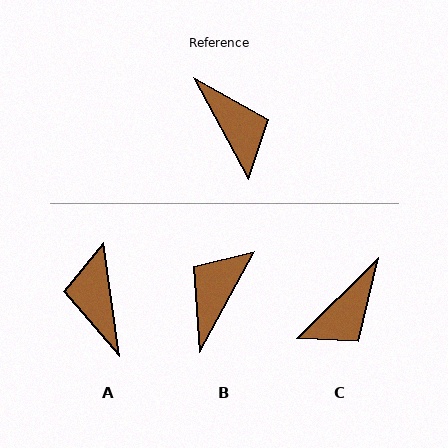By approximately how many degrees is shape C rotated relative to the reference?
Approximately 74 degrees clockwise.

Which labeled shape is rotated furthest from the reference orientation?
A, about 159 degrees away.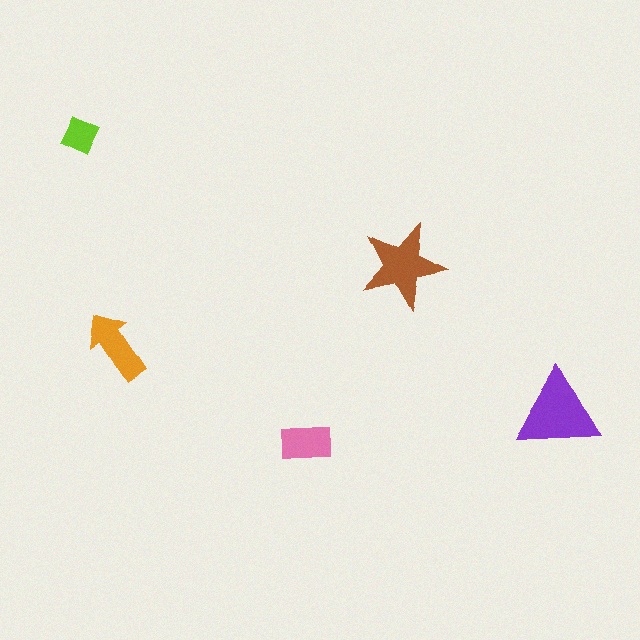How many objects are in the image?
There are 5 objects in the image.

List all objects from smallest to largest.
The lime diamond, the pink rectangle, the orange arrow, the brown star, the purple triangle.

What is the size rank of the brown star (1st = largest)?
2nd.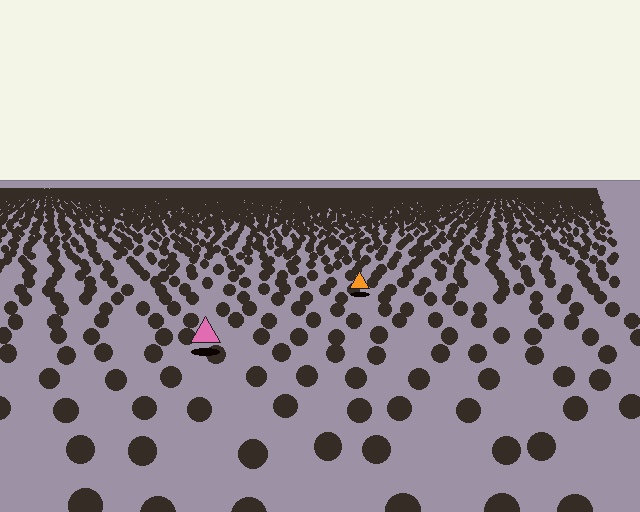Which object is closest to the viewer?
The pink triangle is closest. The texture marks near it are larger and more spread out.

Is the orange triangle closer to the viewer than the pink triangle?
No. The pink triangle is closer — you can tell from the texture gradient: the ground texture is coarser near it.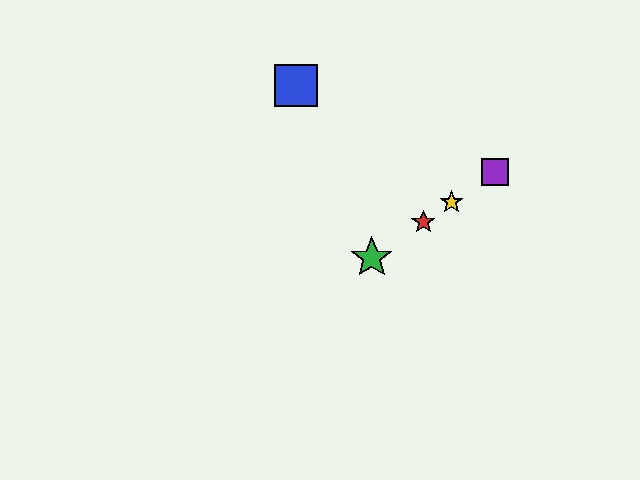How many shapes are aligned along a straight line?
4 shapes (the red star, the green star, the yellow star, the purple square) are aligned along a straight line.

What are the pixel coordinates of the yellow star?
The yellow star is at (451, 202).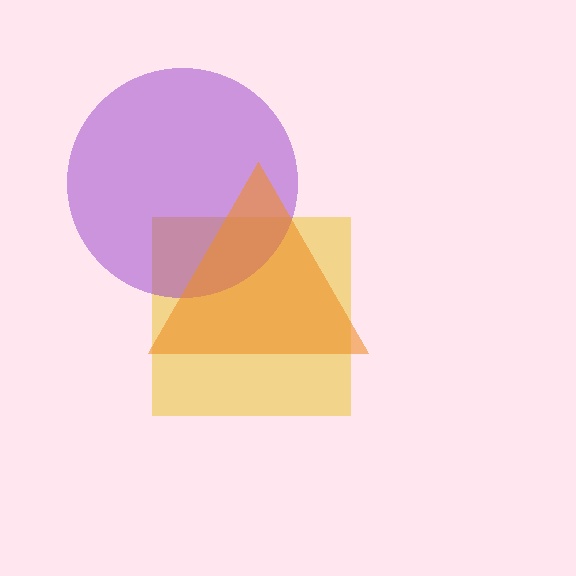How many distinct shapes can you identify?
There are 3 distinct shapes: a yellow square, a purple circle, an orange triangle.